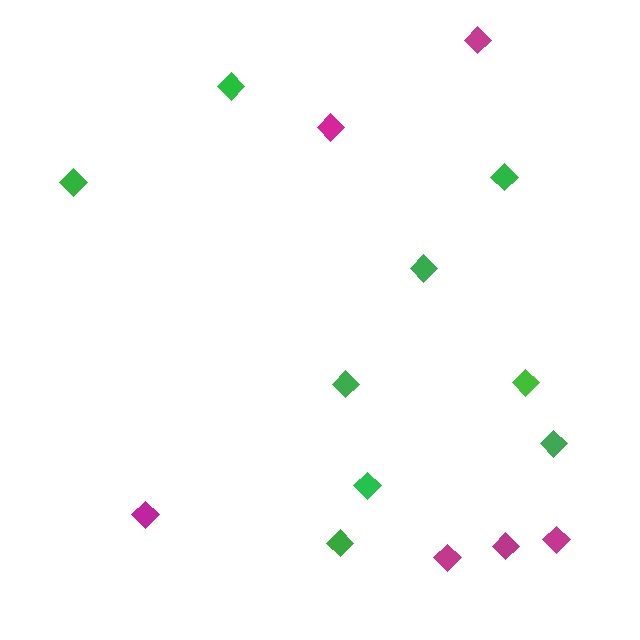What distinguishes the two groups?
There are 2 groups: one group of green diamonds (9) and one group of magenta diamonds (6).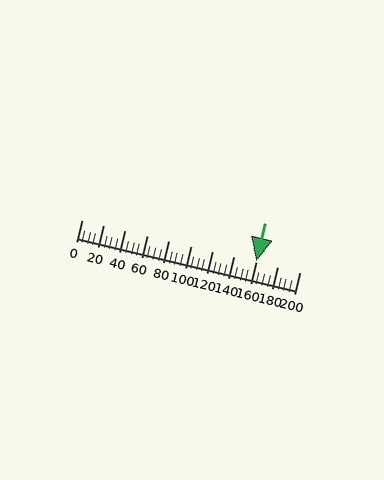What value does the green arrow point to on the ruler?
The green arrow points to approximately 160.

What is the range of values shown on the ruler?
The ruler shows values from 0 to 200.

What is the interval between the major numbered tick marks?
The major tick marks are spaced 20 units apart.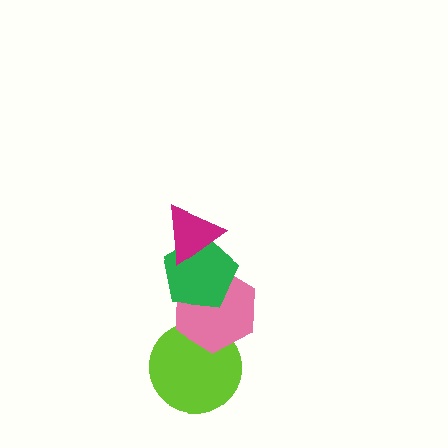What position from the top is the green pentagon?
The green pentagon is 2nd from the top.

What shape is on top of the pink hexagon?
The green pentagon is on top of the pink hexagon.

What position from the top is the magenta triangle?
The magenta triangle is 1st from the top.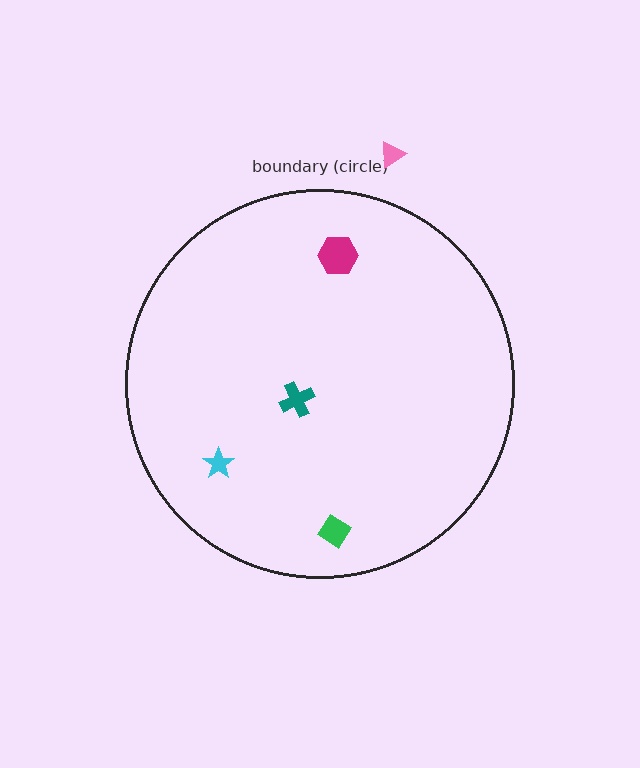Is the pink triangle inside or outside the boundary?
Outside.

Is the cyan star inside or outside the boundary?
Inside.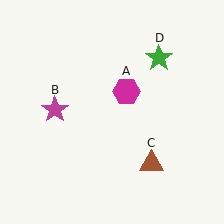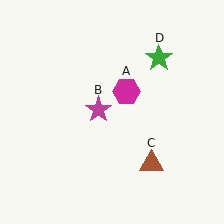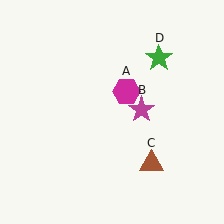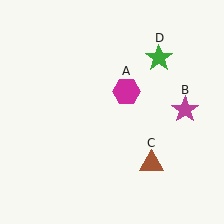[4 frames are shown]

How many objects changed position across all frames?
1 object changed position: magenta star (object B).